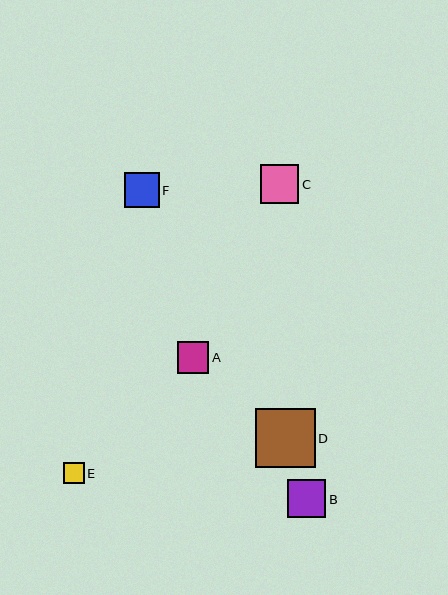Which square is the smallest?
Square E is the smallest with a size of approximately 21 pixels.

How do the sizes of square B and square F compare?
Square B and square F are approximately the same size.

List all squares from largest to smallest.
From largest to smallest: D, C, B, F, A, E.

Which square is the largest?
Square D is the largest with a size of approximately 59 pixels.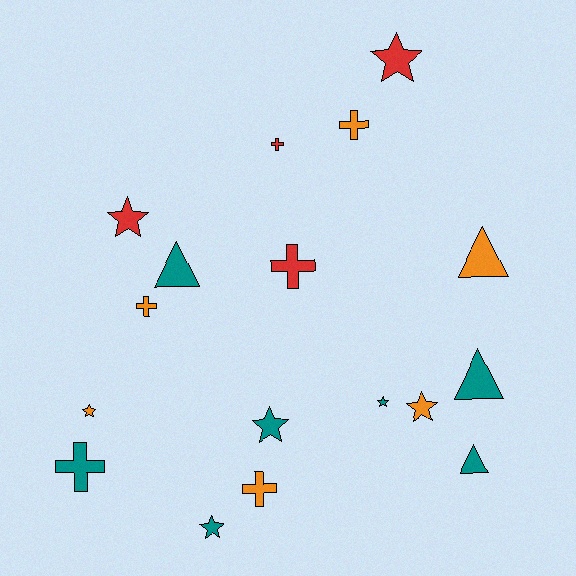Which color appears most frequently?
Teal, with 7 objects.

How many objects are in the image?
There are 17 objects.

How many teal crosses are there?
There is 1 teal cross.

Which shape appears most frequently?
Star, with 7 objects.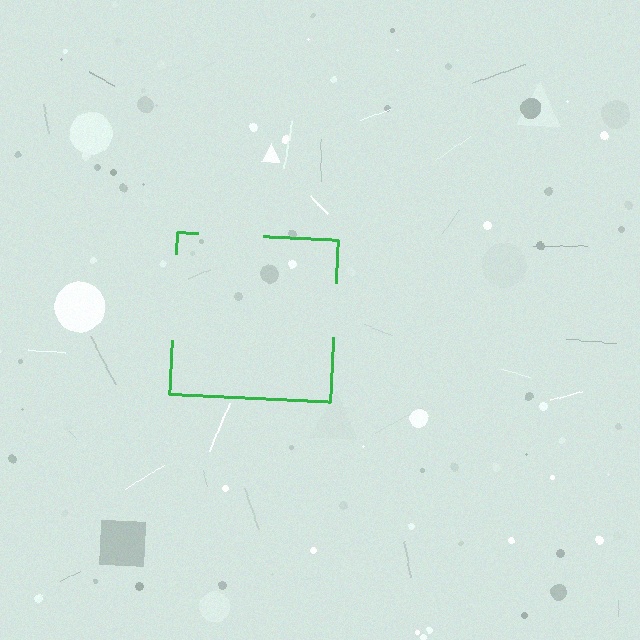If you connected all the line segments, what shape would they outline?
They would outline a square.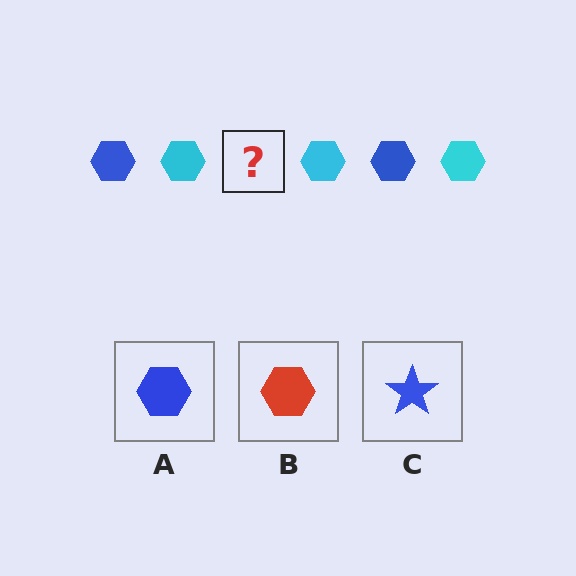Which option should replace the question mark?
Option A.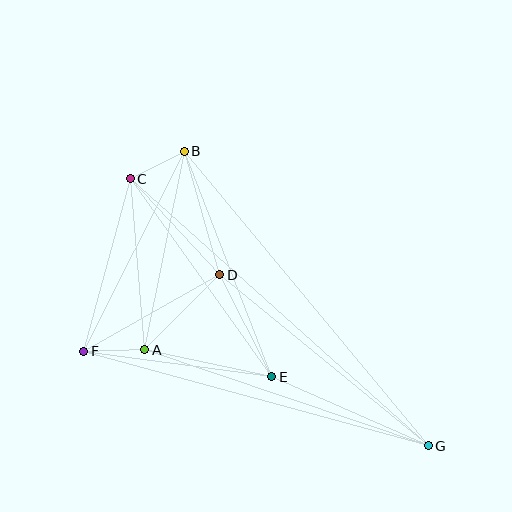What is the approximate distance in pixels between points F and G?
The distance between F and G is approximately 357 pixels.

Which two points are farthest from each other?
Points C and G are farthest from each other.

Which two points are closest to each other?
Points B and C are closest to each other.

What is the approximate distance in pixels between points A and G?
The distance between A and G is approximately 300 pixels.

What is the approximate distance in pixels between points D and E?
The distance between D and E is approximately 115 pixels.